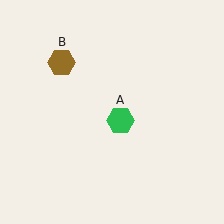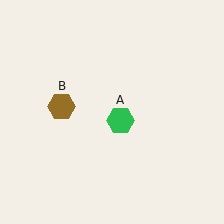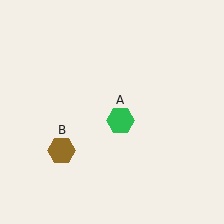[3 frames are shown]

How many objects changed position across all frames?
1 object changed position: brown hexagon (object B).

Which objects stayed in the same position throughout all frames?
Green hexagon (object A) remained stationary.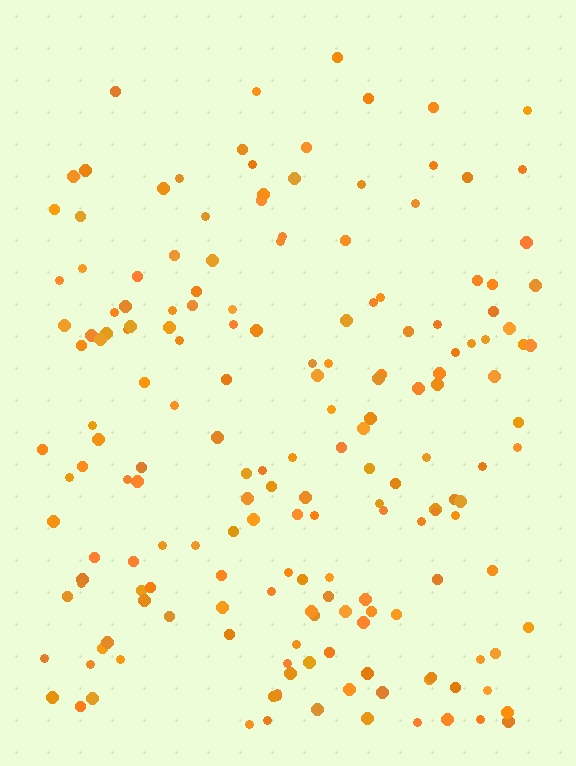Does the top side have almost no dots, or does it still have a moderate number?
Still a moderate number, just noticeably fewer than the bottom.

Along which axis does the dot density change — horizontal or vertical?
Vertical.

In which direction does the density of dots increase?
From top to bottom, with the bottom side densest.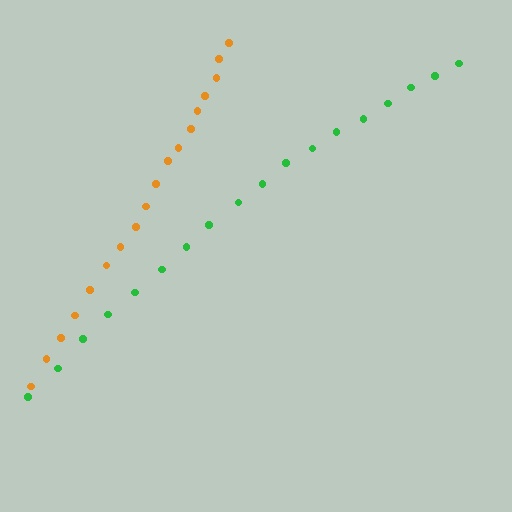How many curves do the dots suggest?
There are 2 distinct paths.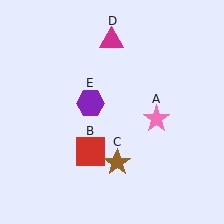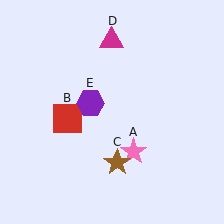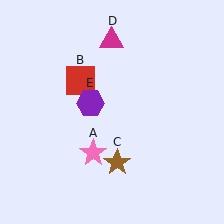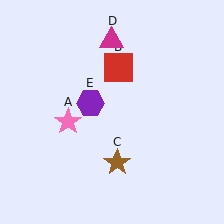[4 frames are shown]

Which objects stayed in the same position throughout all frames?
Brown star (object C) and magenta triangle (object D) and purple hexagon (object E) remained stationary.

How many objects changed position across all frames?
2 objects changed position: pink star (object A), red square (object B).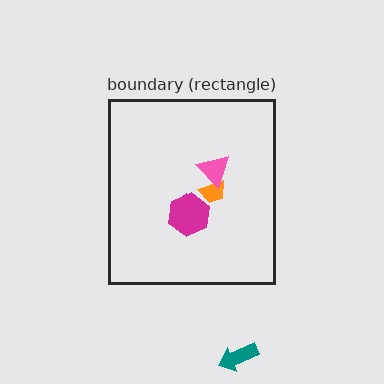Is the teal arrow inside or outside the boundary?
Outside.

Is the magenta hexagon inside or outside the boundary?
Inside.